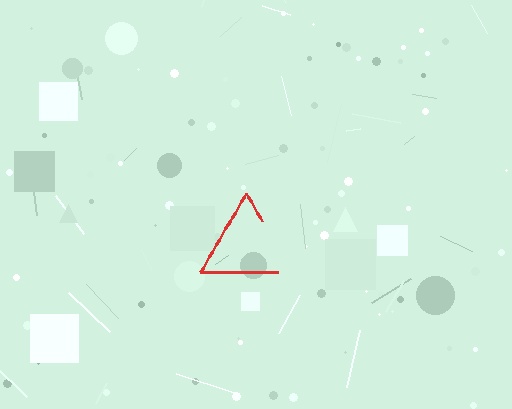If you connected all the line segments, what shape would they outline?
They would outline a triangle.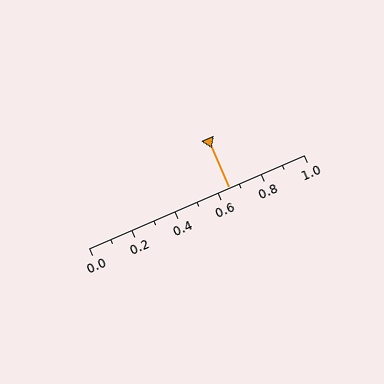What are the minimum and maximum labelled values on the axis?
The axis runs from 0.0 to 1.0.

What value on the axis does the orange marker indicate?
The marker indicates approximately 0.65.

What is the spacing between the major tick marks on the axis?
The major ticks are spaced 0.2 apart.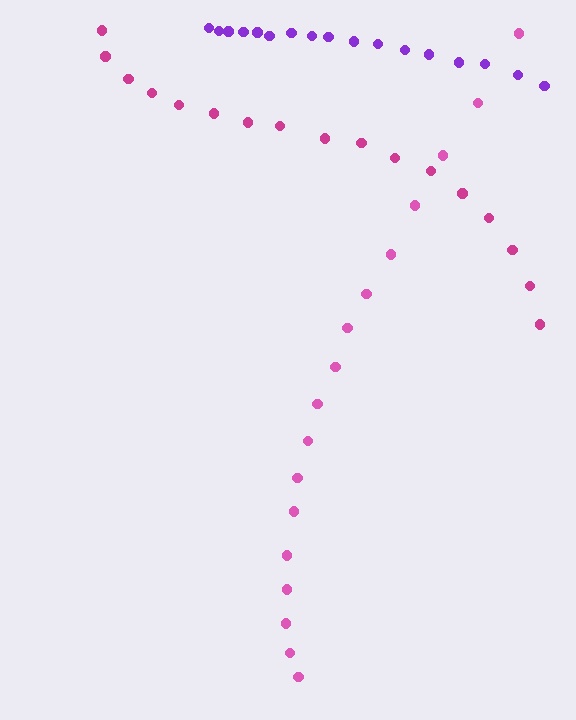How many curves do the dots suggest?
There are 3 distinct paths.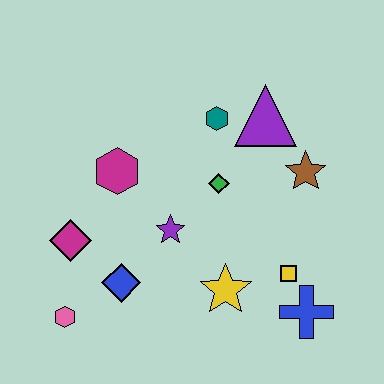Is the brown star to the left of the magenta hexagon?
No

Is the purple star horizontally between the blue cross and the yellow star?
No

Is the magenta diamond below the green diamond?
Yes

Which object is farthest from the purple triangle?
The pink hexagon is farthest from the purple triangle.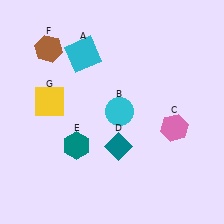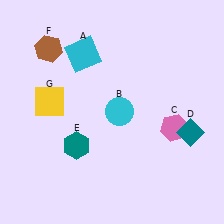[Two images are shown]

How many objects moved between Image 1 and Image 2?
1 object moved between the two images.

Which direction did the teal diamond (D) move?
The teal diamond (D) moved right.